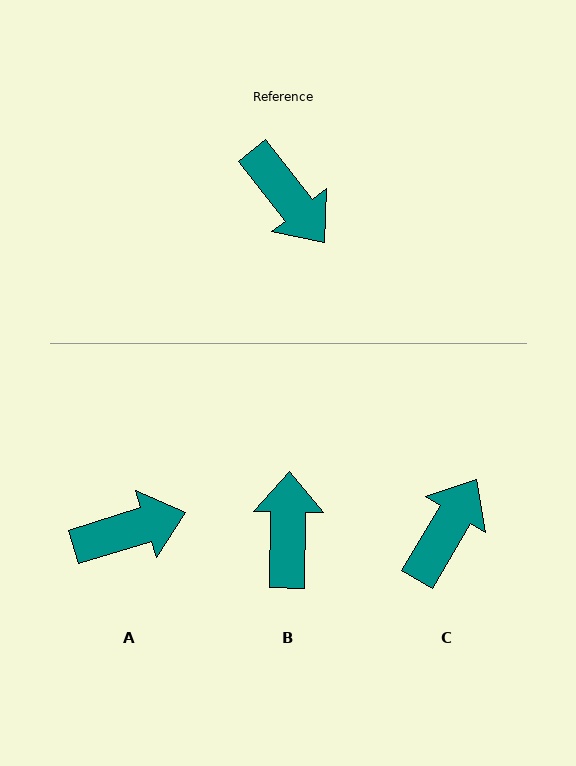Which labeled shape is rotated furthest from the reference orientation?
B, about 140 degrees away.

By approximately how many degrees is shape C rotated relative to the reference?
Approximately 111 degrees counter-clockwise.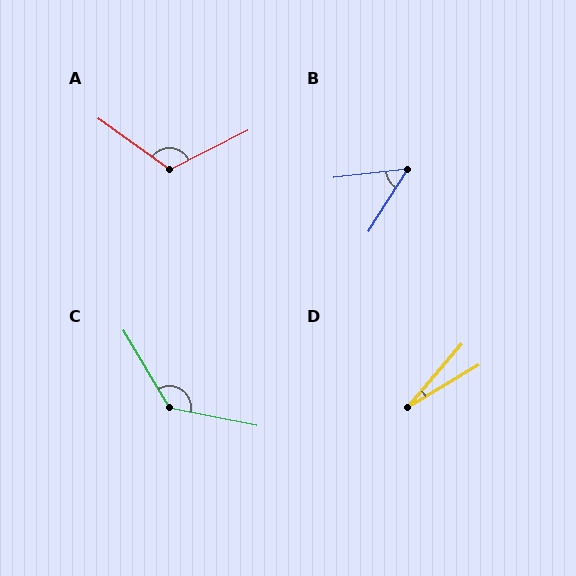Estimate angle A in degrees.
Approximately 118 degrees.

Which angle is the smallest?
D, at approximately 19 degrees.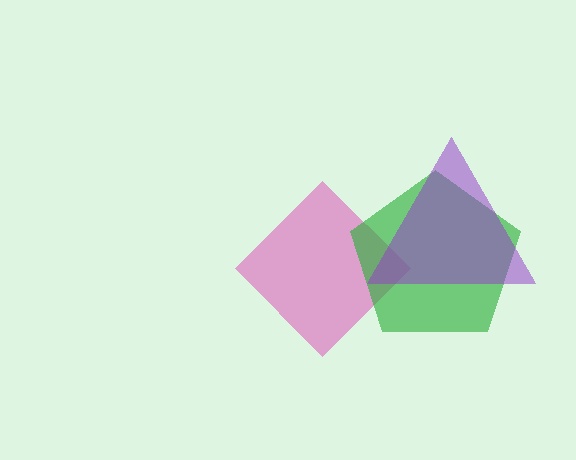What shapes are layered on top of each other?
The layered shapes are: a pink diamond, a green pentagon, a purple triangle.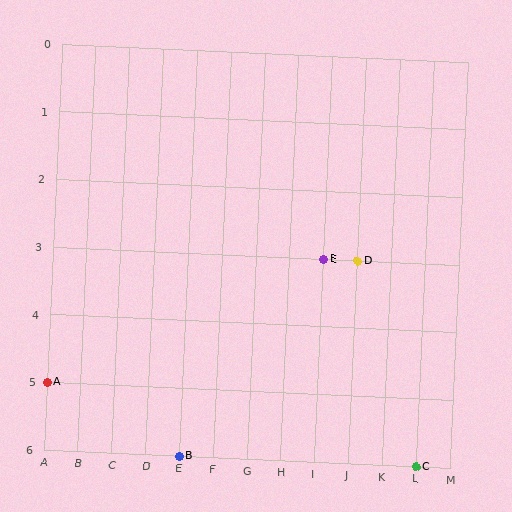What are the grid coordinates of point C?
Point C is at grid coordinates (L, 6).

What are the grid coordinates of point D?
Point D is at grid coordinates (J, 3).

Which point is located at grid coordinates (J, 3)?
Point D is at (J, 3).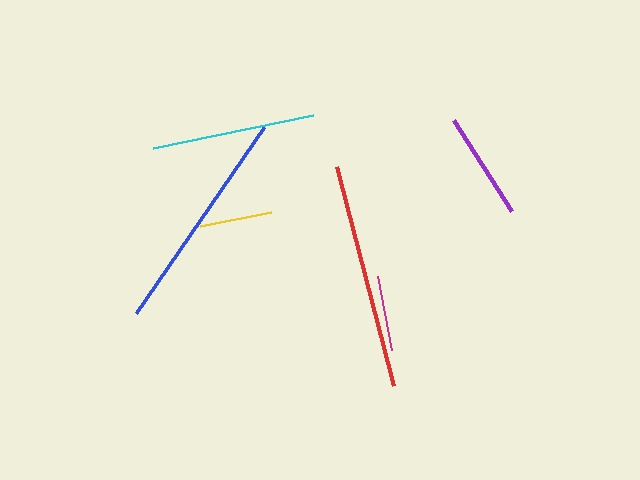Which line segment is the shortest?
The yellow line is the shortest at approximately 72 pixels.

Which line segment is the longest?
The red line is the longest at approximately 226 pixels.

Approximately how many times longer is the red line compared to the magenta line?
The red line is approximately 3.0 times the length of the magenta line.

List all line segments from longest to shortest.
From longest to shortest: red, blue, cyan, purple, magenta, yellow.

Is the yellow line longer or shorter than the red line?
The red line is longer than the yellow line.